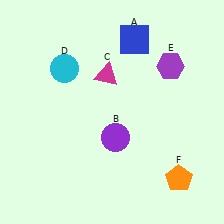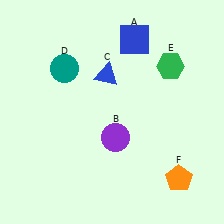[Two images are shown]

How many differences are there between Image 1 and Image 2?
There are 3 differences between the two images.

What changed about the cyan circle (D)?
In Image 1, D is cyan. In Image 2, it changed to teal.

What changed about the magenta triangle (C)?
In Image 1, C is magenta. In Image 2, it changed to blue.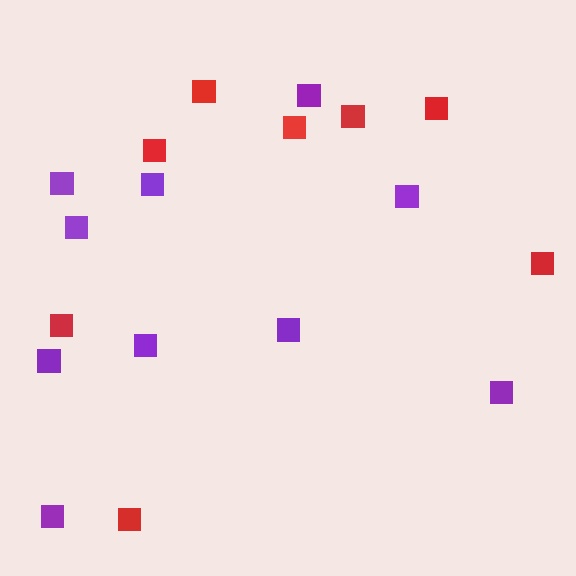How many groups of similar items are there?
There are 2 groups: one group of red squares (8) and one group of purple squares (10).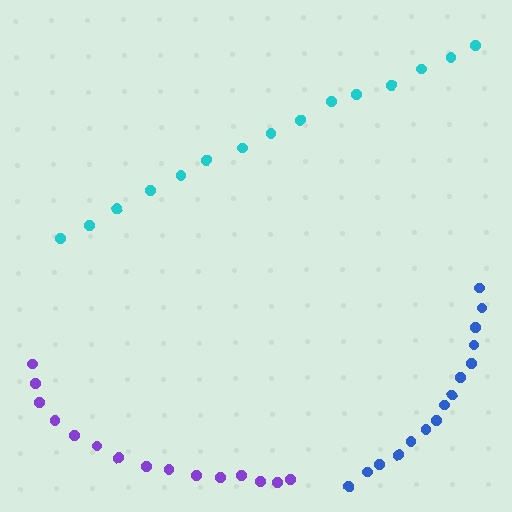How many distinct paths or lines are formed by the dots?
There are 3 distinct paths.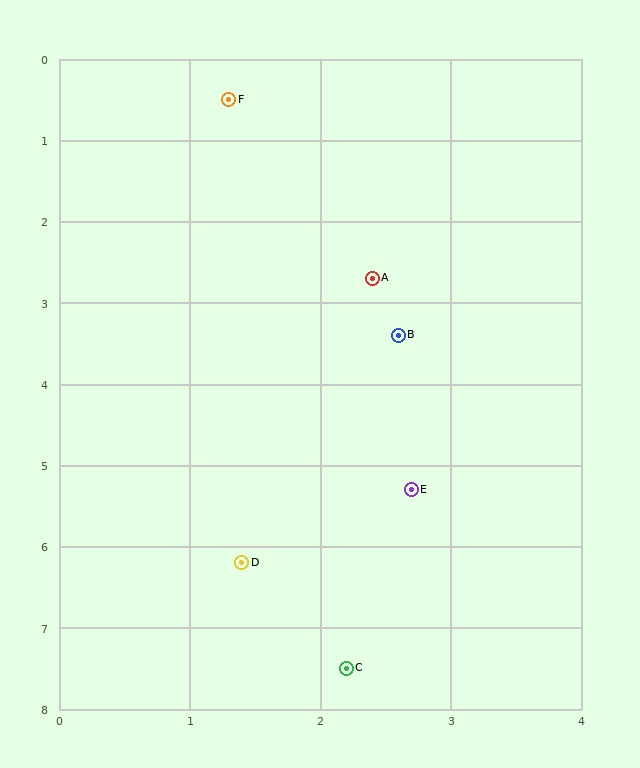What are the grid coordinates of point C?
Point C is at approximately (2.2, 7.5).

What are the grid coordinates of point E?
Point E is at approximately (2.7, 5.3).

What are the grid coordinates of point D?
Point D is at approximately (1.4, 6.2).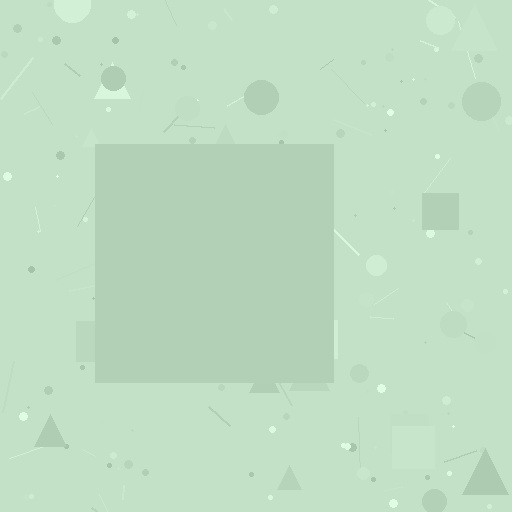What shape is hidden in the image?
A square is hidden in the image.